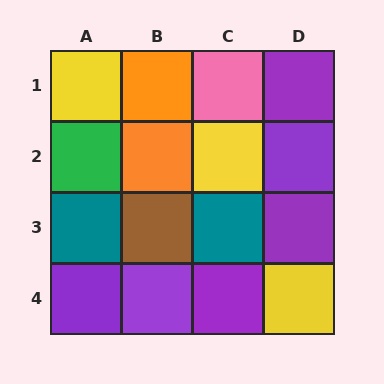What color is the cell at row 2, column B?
Orange.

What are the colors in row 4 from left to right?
Purple, purple, purple, yellow.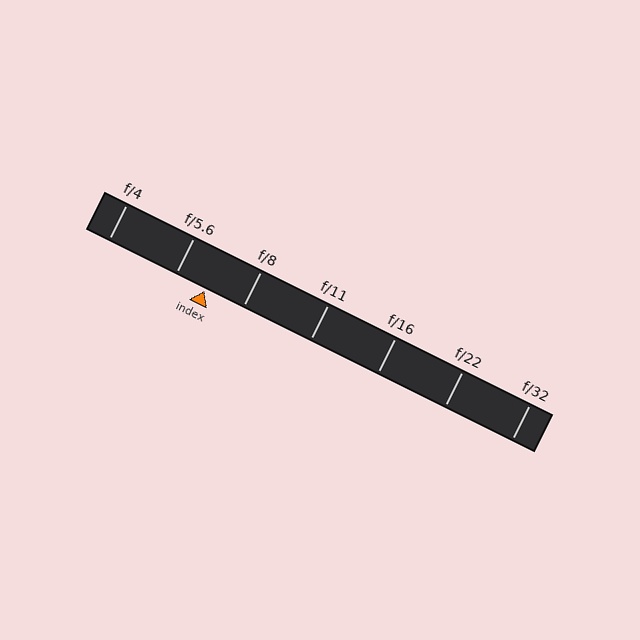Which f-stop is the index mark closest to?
The index mark is closest to f/5.6.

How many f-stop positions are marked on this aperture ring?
There are 7 f-stop positions marked.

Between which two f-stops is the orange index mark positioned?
The index mark is between f/5.6 and f/8.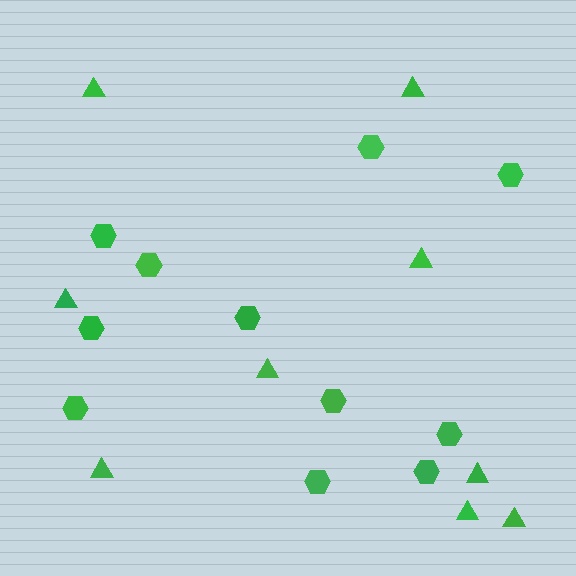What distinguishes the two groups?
There are 2 groups: one group of triangles (9) and one group of hexagons (11).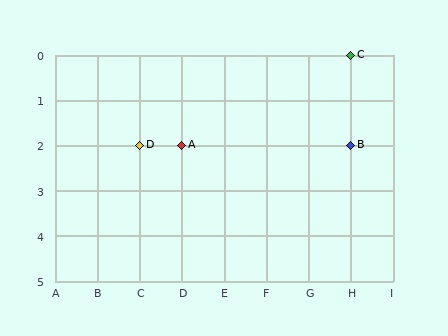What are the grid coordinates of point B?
Point B is at grid coordinates (H, 2).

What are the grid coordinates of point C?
Point C is at grid coordinates (H, 0).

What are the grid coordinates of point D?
Point D is at grid coordinates (C, 2).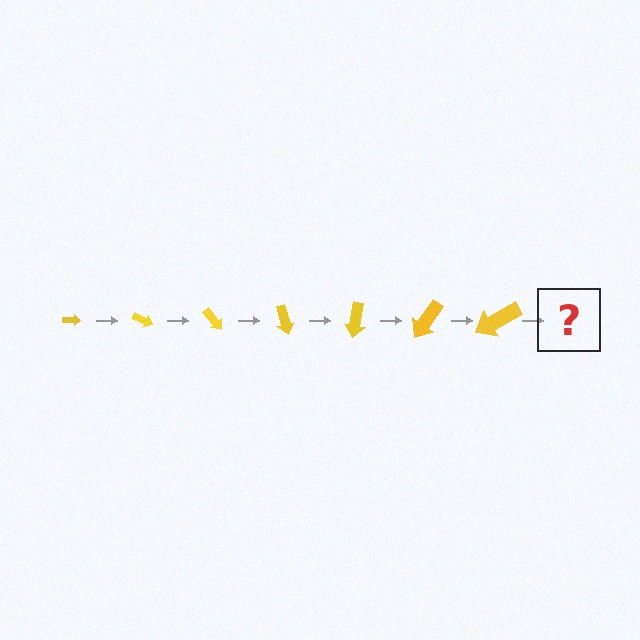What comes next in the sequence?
The next element should be an arrow, larger than the previous one and rotated 175 degrees from the start.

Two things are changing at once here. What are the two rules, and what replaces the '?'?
The two rules are that the arrow grows larger each step and it rotates 25 degrees each step. The '?' should be an arrow, larger than the previous one and rotated 175 degrees from the start.